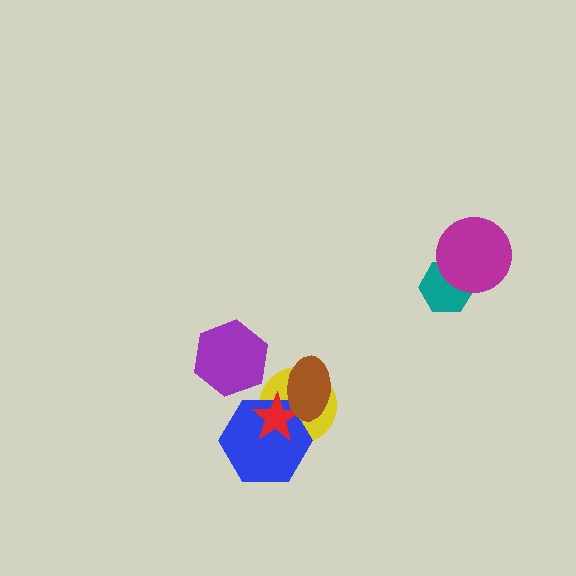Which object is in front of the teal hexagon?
The magenta circle is in front of the teal hexagon.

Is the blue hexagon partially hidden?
Yes, it is partially covered by another shape.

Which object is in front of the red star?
The brown ellipse is in front of the red star.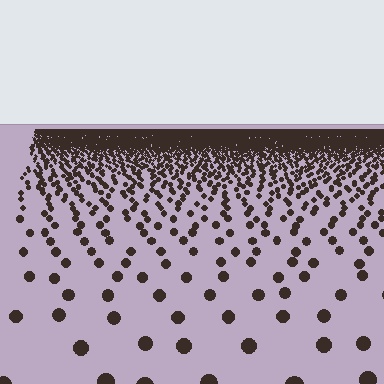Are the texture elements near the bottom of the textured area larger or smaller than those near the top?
Larger. Near the bottom, elements are closer to the viewer and appear at a bigger on-screen size.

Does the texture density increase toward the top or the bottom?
Density increases toward the top.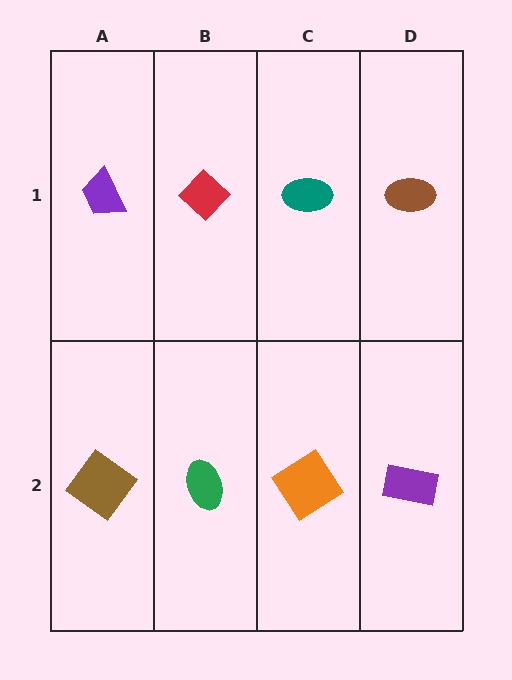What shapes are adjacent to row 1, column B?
A green ellipse (row 2, column B), a purple trapezoid (row 1, column A), a teal ellipse (row 1, column C).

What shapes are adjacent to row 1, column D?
A purple rectangle (row 2, column D), a teal ellipse (row 1, column C).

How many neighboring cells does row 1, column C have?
3.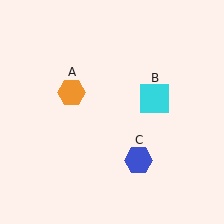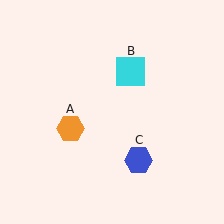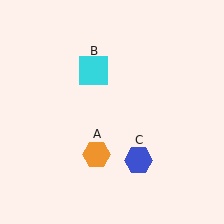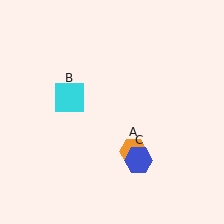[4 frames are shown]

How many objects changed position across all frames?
2 objects changed position: orange hexagon (object A), cyan square (object B).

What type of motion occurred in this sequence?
The orange hexagon (object A), cyan square (object B) rotated counterclockwise around the center of the scene.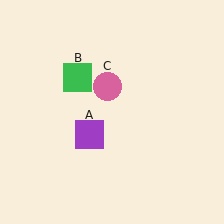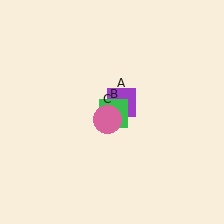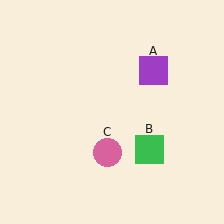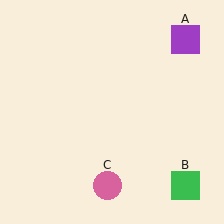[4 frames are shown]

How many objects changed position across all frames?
3 objects changed position: purple square (object A), green square (object B), pink circle (object C).